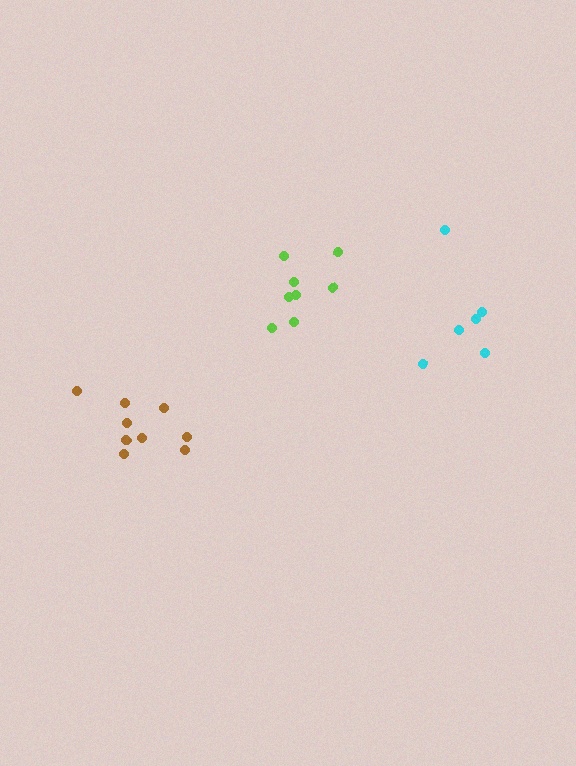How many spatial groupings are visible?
There are 3 spatial groupings.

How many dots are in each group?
Group 1: 8 dots, Group 2: 10 dots, Group 3: 6 dots (24 total).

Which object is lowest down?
The brown cluster is bottommost.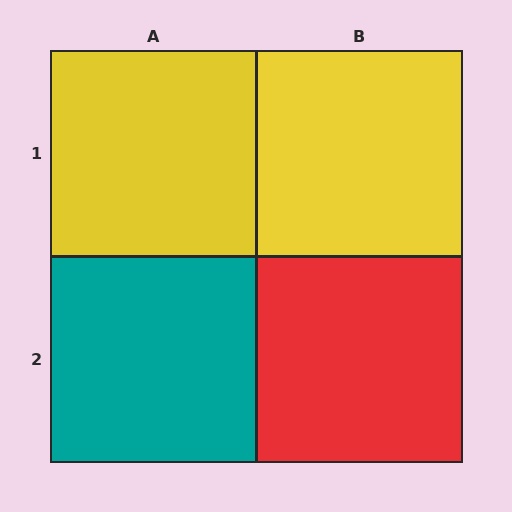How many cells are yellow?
2 cells are yellow.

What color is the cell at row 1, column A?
Yellow.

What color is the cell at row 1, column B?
Yellow.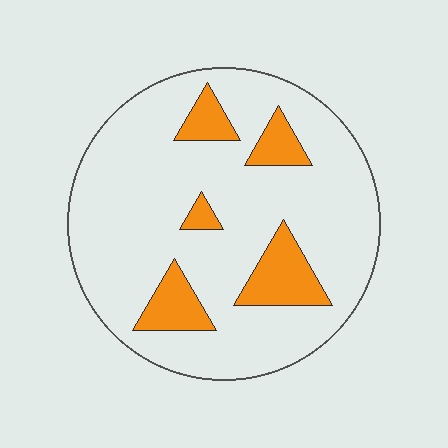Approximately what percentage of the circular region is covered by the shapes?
Approximately 15%.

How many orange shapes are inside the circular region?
5.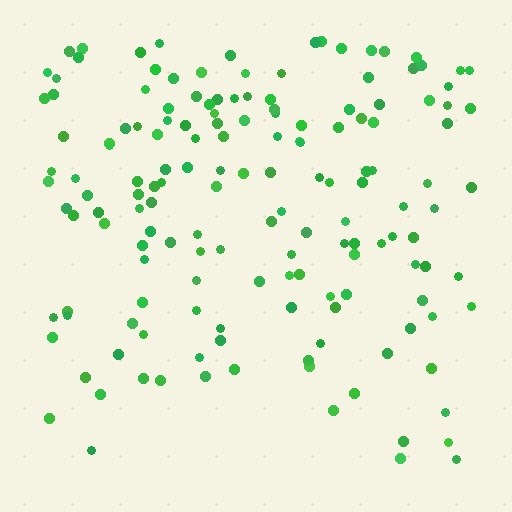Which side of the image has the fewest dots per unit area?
The bottom.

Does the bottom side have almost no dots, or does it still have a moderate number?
Still a moderate number, just noticeably fewer than the top.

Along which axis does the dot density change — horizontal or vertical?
Vertical.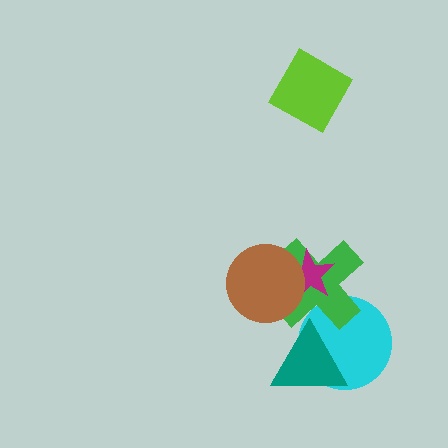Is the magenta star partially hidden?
Yes, it is partially covered by another shape.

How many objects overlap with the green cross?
4 objects overlap with the green cross.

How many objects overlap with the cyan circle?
2 objects overlap with the cyan circle.